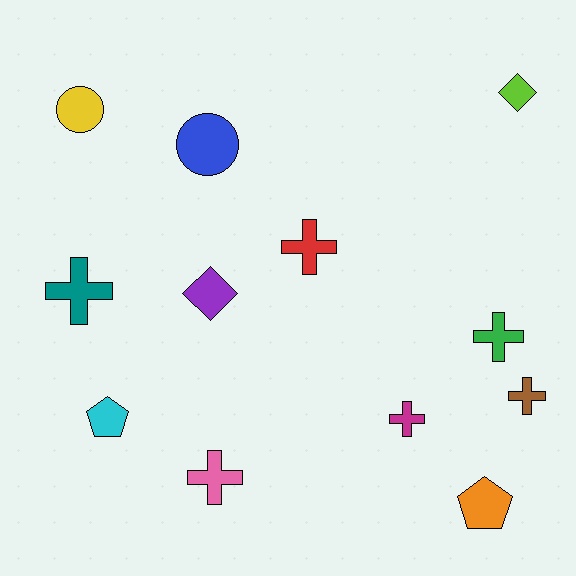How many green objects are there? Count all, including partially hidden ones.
There is 1 green object.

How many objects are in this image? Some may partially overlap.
There are 12 objects.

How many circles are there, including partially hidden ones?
There are 2 circles.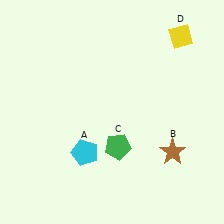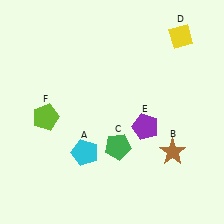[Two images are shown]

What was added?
A purple pentagon (E), a lime pentagon (F) were added in Image 2.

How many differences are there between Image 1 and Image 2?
There are 2 differences between the two images.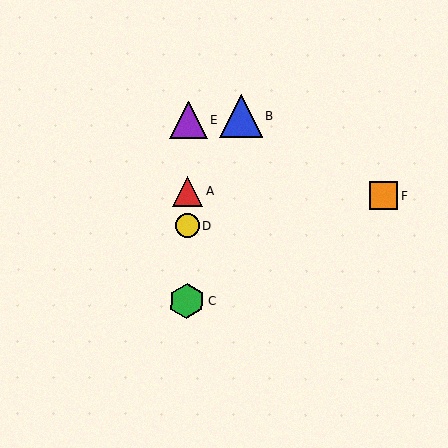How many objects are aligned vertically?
4 objects (A, C, D, E) are aligned vertically.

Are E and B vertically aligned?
No, E is at x≈188 and B is at x≈241.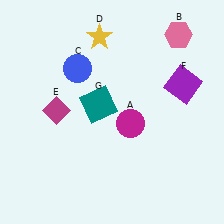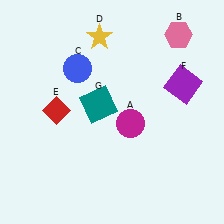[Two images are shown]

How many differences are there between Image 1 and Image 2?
There is 1 difference between the two images.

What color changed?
The diamond (E) changed from magenta in Image 1 to red in Image 2.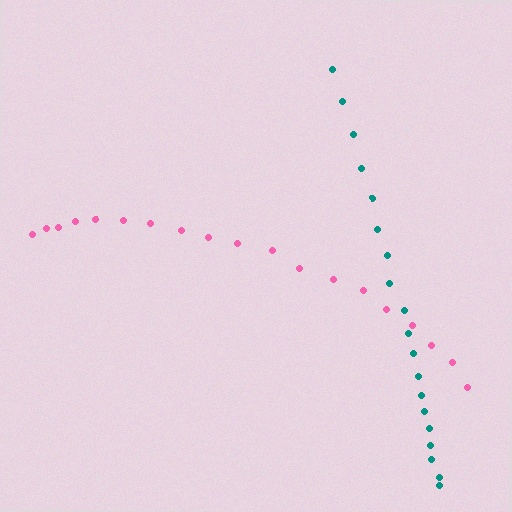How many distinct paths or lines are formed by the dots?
There are 2 distinct paths.